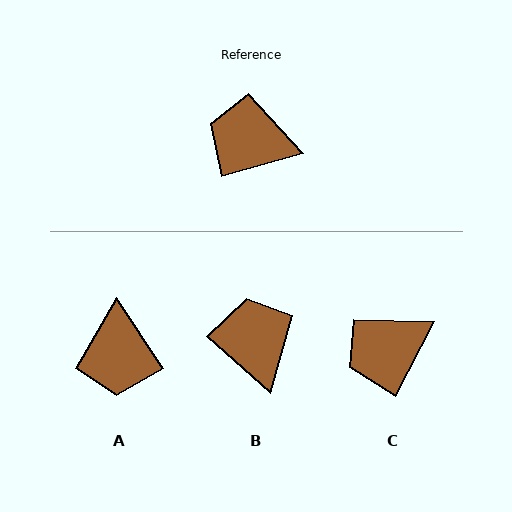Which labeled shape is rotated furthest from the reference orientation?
A, about 108 degrees away.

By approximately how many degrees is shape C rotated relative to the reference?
Approximately 46 degrees counter-clockwise.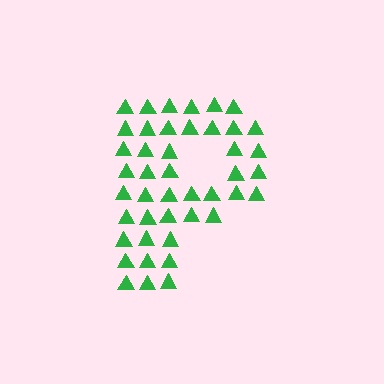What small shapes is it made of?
It is made of small triangles.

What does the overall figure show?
The overall figure shows the letter P.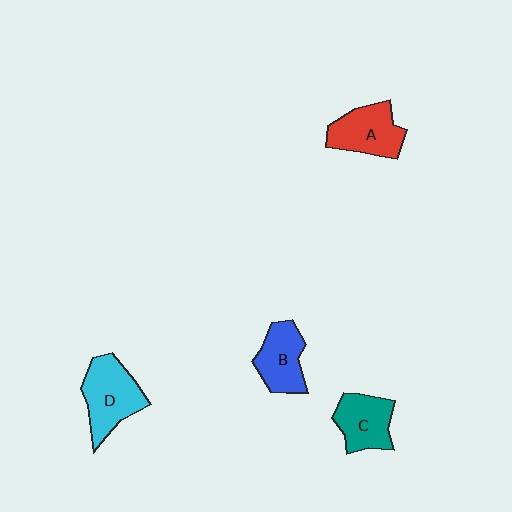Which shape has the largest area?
Shape D (cyan).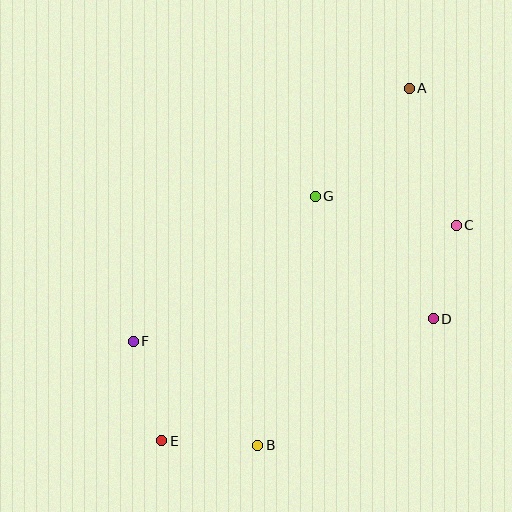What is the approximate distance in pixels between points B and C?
The distance between B and C is approximately 296 pixels.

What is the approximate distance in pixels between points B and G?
The distance between B and G is approximately 256 pixels.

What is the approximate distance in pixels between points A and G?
The distance between A and G is approximately 143 pixels.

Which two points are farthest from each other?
Points A and E are farthest from each other.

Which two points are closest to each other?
Points B and E are closest to each other.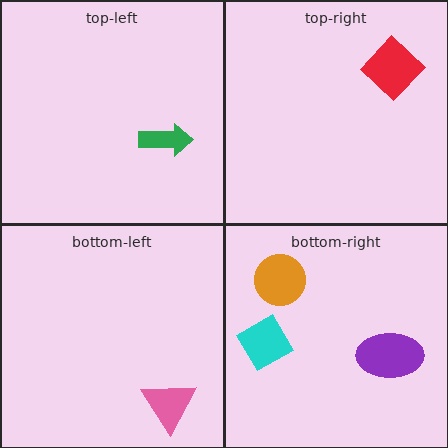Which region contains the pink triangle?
The bottom-left region.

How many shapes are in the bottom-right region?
3.